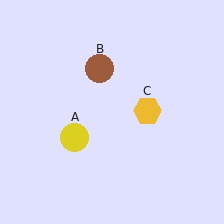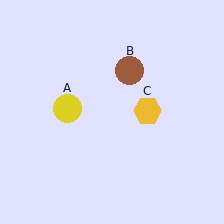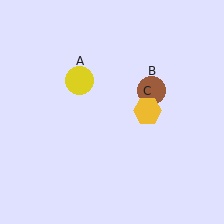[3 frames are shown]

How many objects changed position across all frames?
2 objects changed position: yellow circle (object A), brown circle (object B).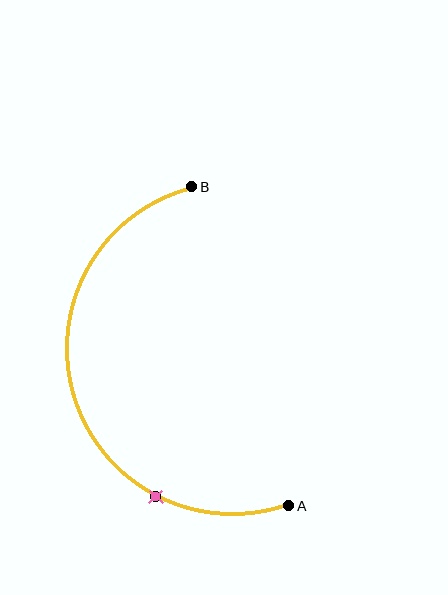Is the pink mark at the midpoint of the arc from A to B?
No. The pink mark lies on the arc but is closer to endpoint A. The arc midpoint would be at the point on the curve equidistant along the arc from both A and B.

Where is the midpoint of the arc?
The arc midpoint is the point on the curve farthest from the straight line joining A and B. It sits to the left of that line.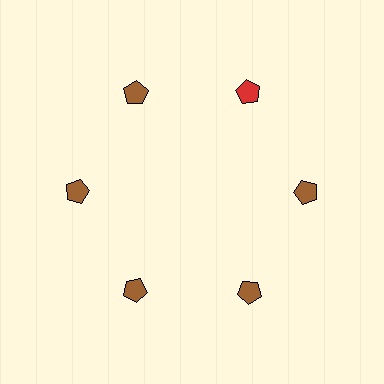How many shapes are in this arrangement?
There are 6 shapes arranged in a ring pattern.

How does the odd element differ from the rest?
It has a different color: red instead of brown.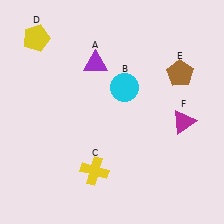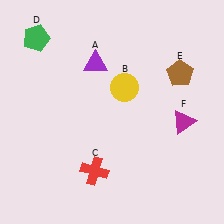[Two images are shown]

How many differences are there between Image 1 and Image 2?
There are 3 differences between the two images.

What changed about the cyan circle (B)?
In Image 1, B is cyan. In Image 2, it changed to yellow.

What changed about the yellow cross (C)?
In Image 1, C is yellow. In Image 2, it changed to red.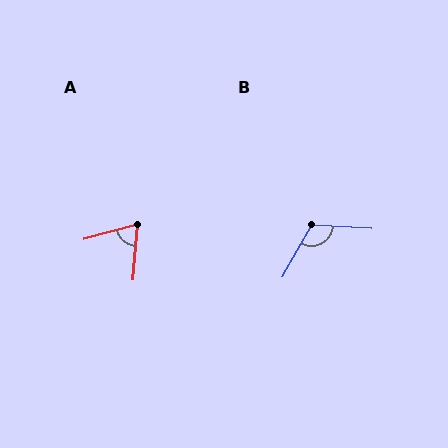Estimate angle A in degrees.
Approximately 70 degrees.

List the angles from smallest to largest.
A (70°), B (116°).